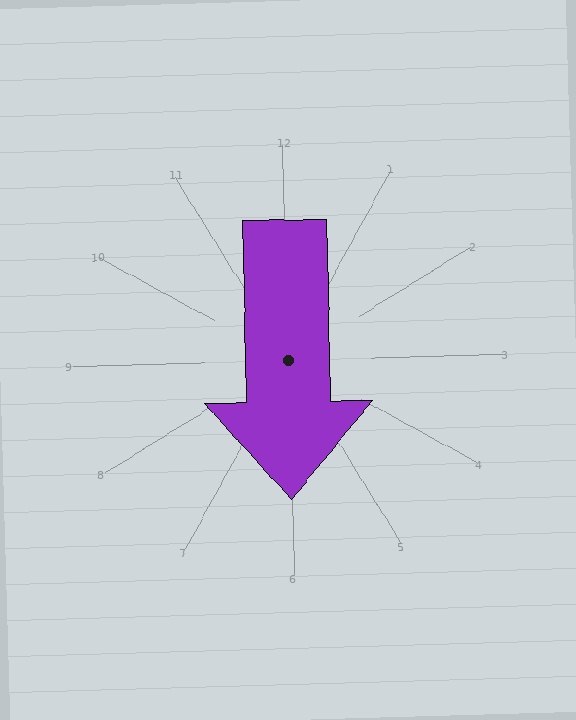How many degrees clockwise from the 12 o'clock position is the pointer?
Approximately 180 degrees.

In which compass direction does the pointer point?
South.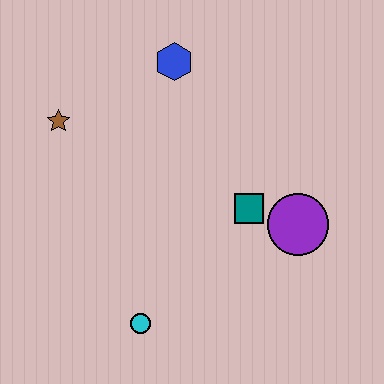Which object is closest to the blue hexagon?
The brown star is closest to the blue hexagon.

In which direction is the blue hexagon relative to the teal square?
The blue hexagon is above the teal square.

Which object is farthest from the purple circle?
The brown star is farthest from the purple circle.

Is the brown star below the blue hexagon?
Yes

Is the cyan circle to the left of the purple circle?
Yes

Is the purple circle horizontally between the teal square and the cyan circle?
No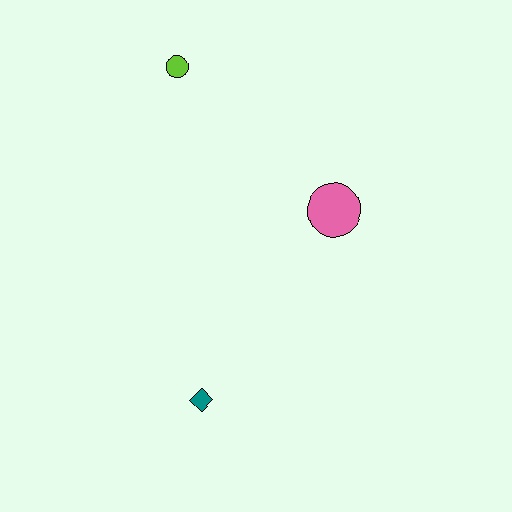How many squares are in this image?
There are no squares.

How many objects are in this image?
There are 3 objects.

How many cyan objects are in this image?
There are no cyan objects.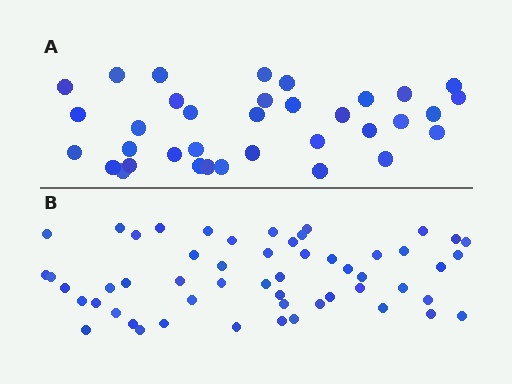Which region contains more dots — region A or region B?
Region B (the bottom region) has more dots.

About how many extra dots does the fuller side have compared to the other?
Region B has approximately 20 more dots than region A.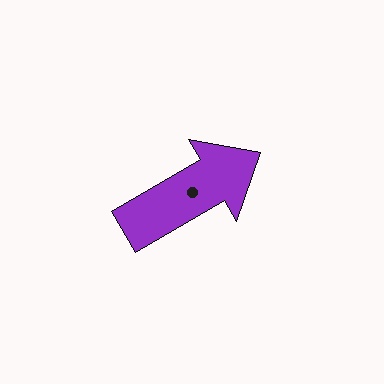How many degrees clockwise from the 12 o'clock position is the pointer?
Approximately 60 degrees.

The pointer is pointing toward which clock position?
Roughly 2 o'clock.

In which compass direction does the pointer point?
Northeast.